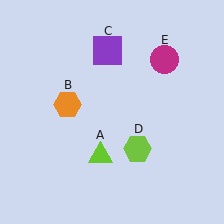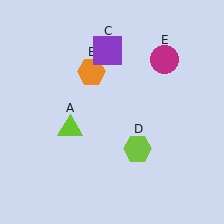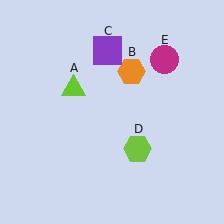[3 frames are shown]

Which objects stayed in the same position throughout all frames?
Purple square (object C) and lime hexagon (object D) and magenta circle (object E) remained stationary.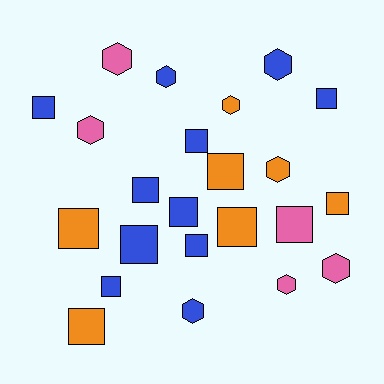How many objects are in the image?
There are 23 objects.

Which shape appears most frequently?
Square, with 14 objects.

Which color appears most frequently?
Blue, with 11 objects.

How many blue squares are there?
There are 8 blue squares.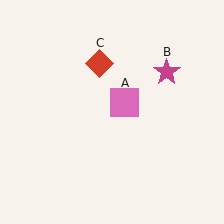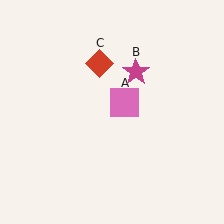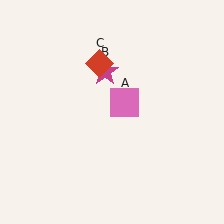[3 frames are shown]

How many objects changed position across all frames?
1 object changed position: magenta star (object B).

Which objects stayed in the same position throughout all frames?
Pink square (object A) and red diamond (object C) remained stationary.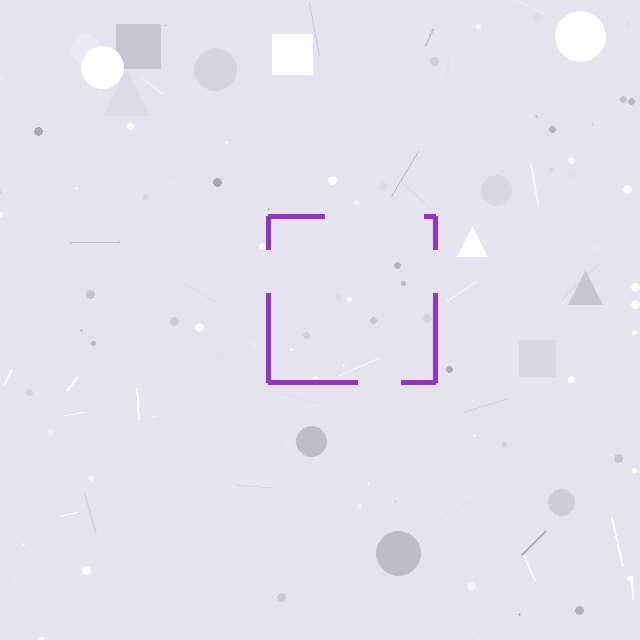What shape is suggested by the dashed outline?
The dashed outline suggests a square.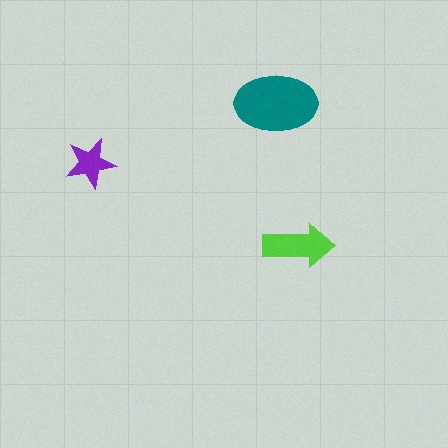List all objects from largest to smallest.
The teal ellipse, the lime arrow, the purple star.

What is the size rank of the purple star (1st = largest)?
3rd.